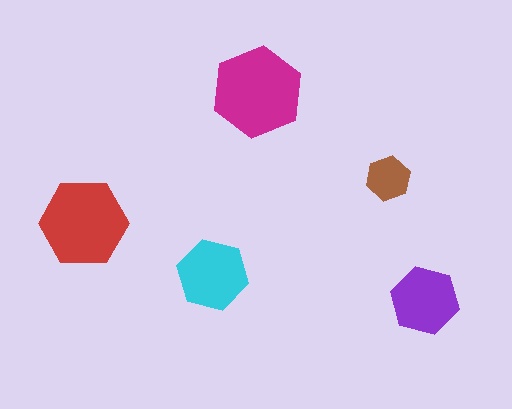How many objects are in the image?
There are 5 objects in the image.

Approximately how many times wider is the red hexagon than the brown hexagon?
About 2 times wider.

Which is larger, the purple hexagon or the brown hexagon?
The purple one.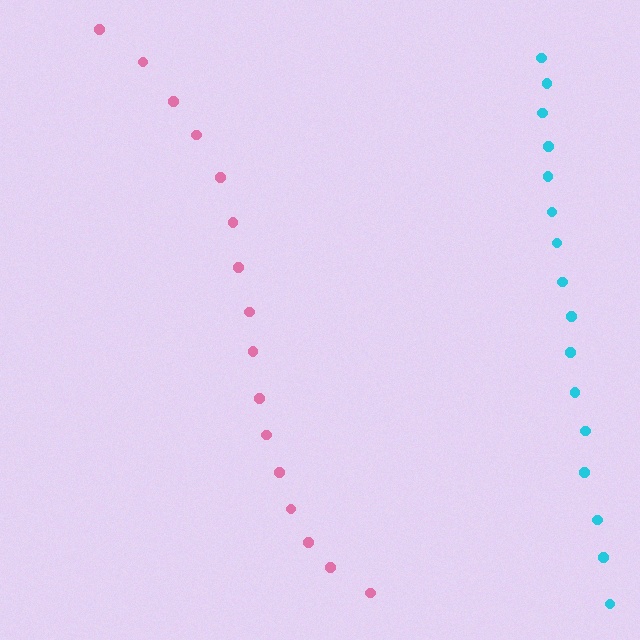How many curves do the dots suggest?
There are 2 distinct paths.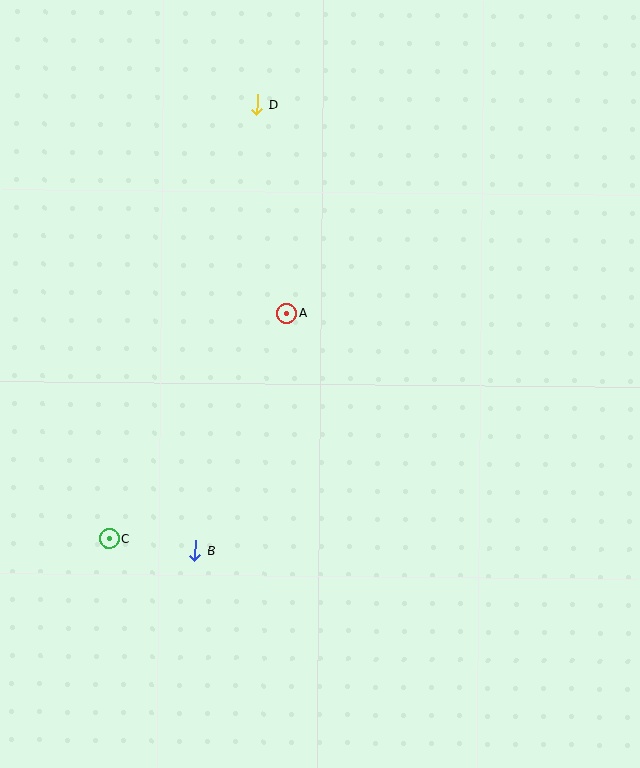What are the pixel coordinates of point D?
Point D is at (257, 105).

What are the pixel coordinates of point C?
Point C is at (109, 539).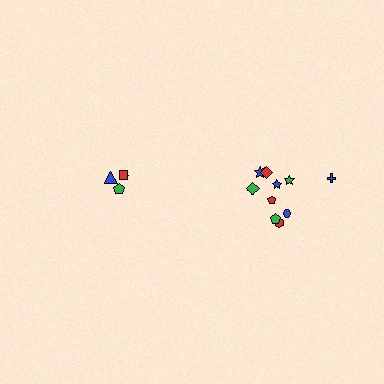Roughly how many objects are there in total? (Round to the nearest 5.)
Roughly 15 objects in total.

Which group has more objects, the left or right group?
The right group.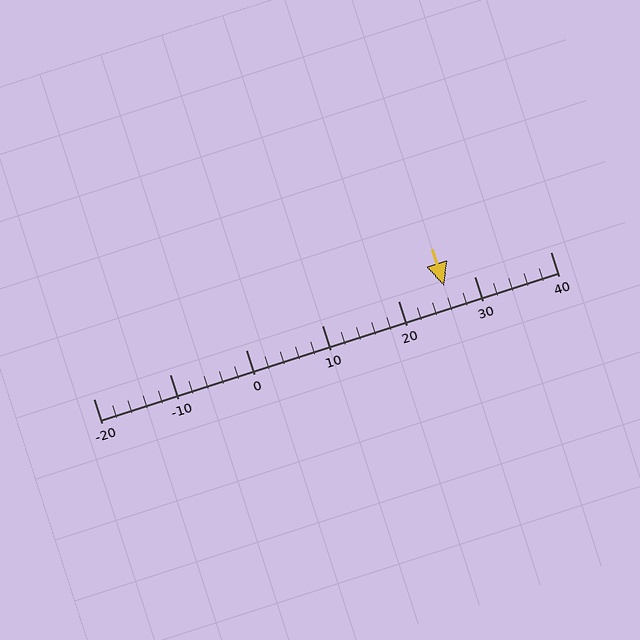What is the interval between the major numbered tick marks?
The major tick marks are spaced 10 units apart.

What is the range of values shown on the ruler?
The ruler shows values from -20 to 40.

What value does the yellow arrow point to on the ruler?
The yellow arrow points to approximately 26.